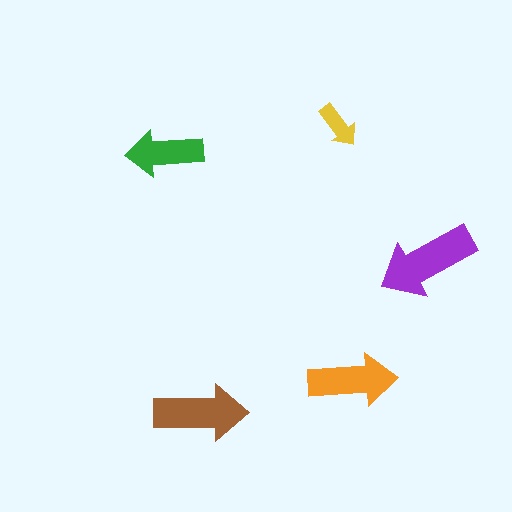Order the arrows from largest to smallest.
the purple one, the brown one, the orange one, the green one, the yellow one.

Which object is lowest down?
The brown arrow is bottommost.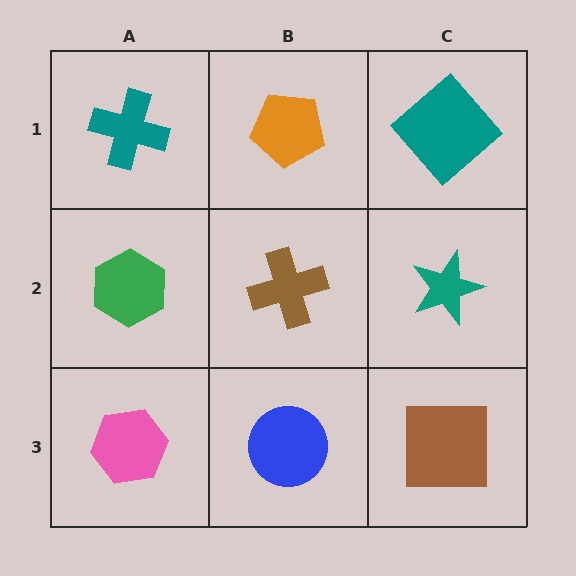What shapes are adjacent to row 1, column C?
A teal star (row 2, column C), an orange pentagon (row 1, column B).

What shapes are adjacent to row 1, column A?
A green hexagon (row 2, column A), an orange pentagon (row 1, column B).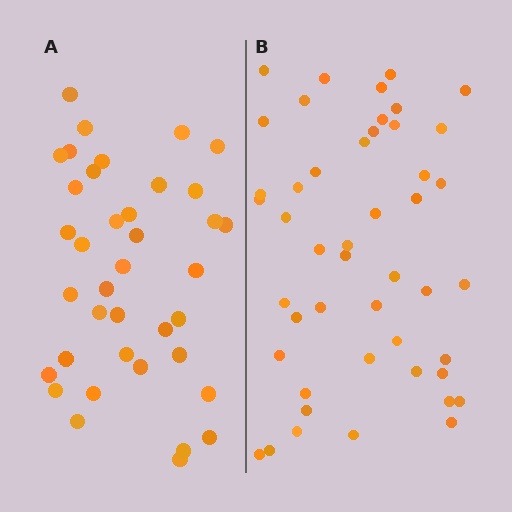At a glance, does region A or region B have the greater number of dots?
Region B (the right region) has more dots.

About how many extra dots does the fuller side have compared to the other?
Region B has roughly 8 or so more dots than region A.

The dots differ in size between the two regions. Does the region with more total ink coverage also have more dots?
No. Region A has more total ink coverage because its dots are larger, but region B actually contains more individual dots. Total area can be misleading — the number of items is what matters here.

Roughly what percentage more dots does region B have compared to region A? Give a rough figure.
About 25% more.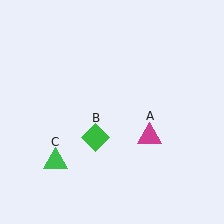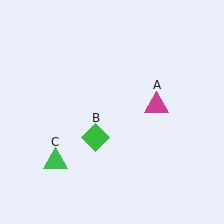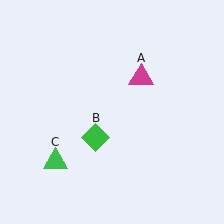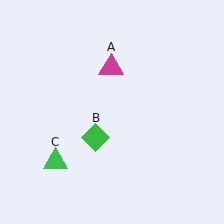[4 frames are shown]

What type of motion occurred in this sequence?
The magenta triangle (object A) rotated counterclockwise around the center of the scene.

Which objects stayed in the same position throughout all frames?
Green diamond (object B) and green triangle (object C) remained stationary.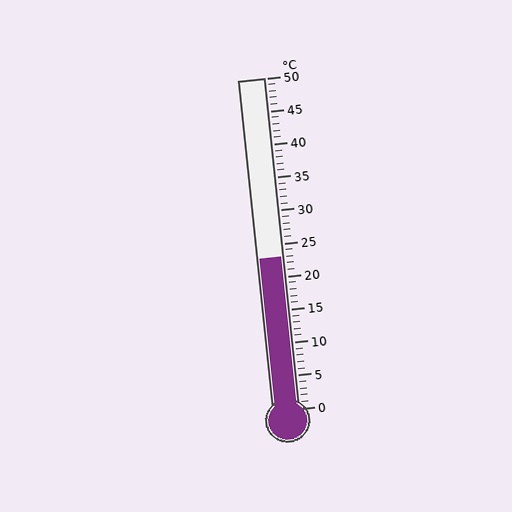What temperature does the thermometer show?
The thermometer shows approximately 23°C.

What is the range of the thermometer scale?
The thermometer scale ranges from 0°C to 50°C.